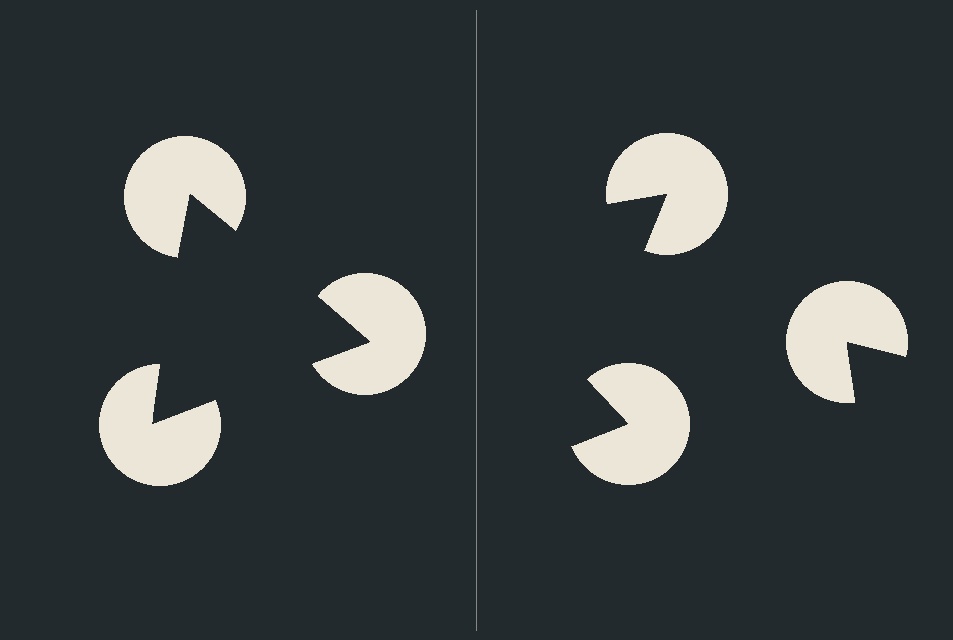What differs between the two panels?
The pac-man discs are positioned identically on both sides; only the wedge orientations differ. On the left they align to a triangle; on the right they are misaligned.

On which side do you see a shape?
An illusory triangle appears on the left side. On the right side the wedge cuts are rotated, so no coherent shape forms.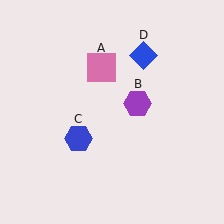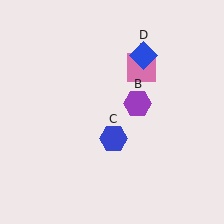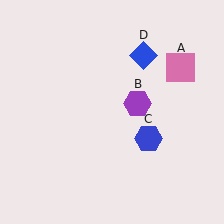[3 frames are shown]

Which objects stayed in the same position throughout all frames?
Purple hexagon (object B) and blue diamond (object D) remained stationary.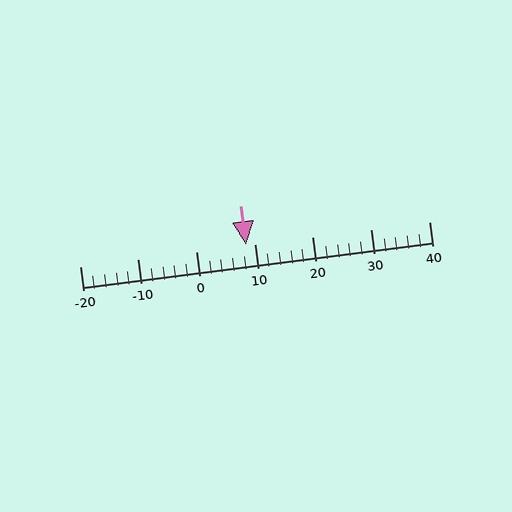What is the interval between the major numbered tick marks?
The major tick marks are spaced 10 units apart.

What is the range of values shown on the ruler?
The ruler shows values from -20 to 40.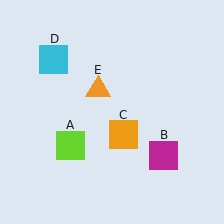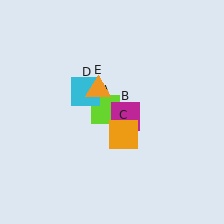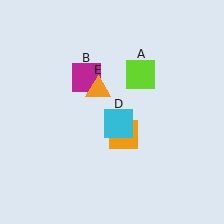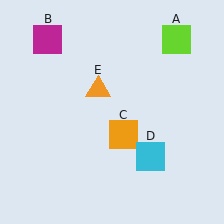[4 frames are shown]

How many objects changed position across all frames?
3 objects changed position: lime square (object A), magenta square (object B), cyan square (object D).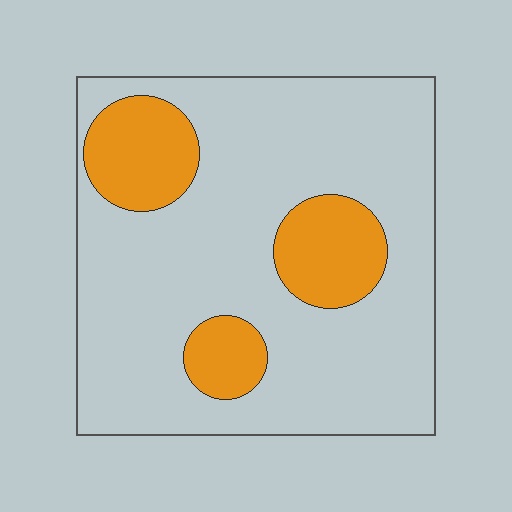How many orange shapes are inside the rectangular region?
3.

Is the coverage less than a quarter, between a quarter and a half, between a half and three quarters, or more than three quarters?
Less than a quarter.